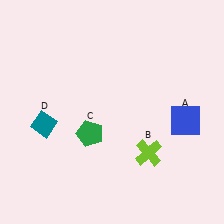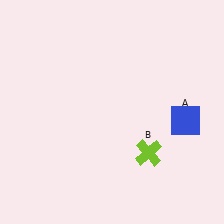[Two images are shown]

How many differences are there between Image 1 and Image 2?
There are 2 differences between the two images.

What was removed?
The teal diamond (D), the green pentagon (C) were removed in Image 2.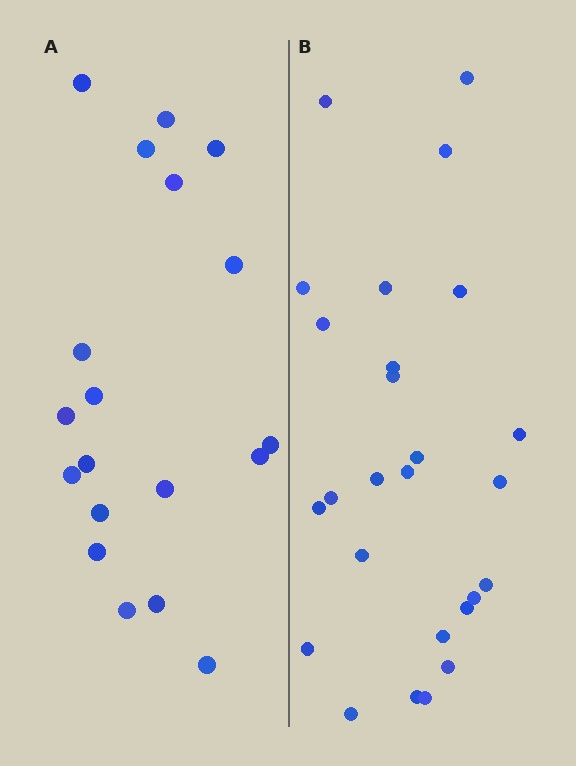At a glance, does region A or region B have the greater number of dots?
Region B (the right region) has more dots.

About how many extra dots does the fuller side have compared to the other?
Region B has roughly 8 or so more dots than region A.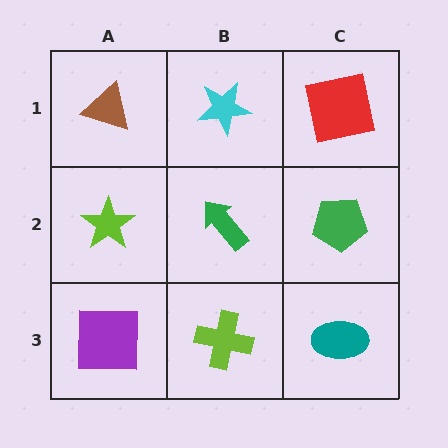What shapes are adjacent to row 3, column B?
A green arrow (row 2, column B), a purple square (row 3, column A), a teal ellipse (row 3, column C).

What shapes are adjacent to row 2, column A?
A brown triangle (row 1, column A), a purple square (row 3, column A), a green arrow (row 2, column B).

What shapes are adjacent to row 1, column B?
A green arrow (row 2, column B), a brown triangle (row 1, column A), a red square (row 1, column C).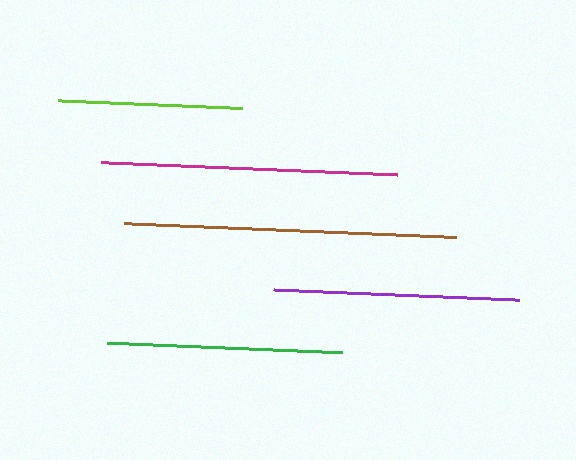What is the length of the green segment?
The green segment is approximately 235 pixels long.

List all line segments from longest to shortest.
From longest to shortest: brown, magenta, purple, green, lime.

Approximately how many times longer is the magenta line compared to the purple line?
The magenta line is approximately 1.2 times the length of the purple line.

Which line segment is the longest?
The brown line is the longest at approximately 332 pixels.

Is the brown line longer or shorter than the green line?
The brown line is longer than the green line.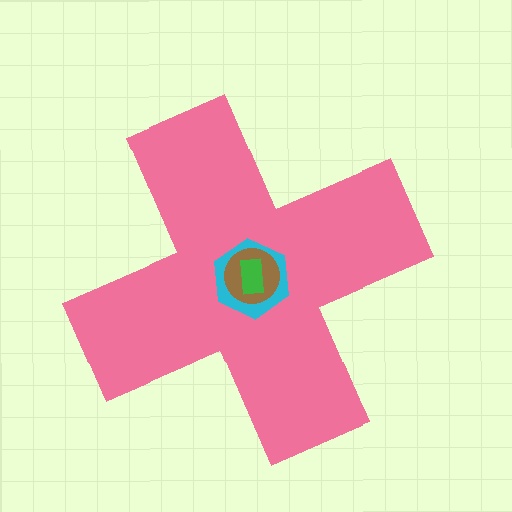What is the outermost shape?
The pink cross.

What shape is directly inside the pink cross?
The cyan hexagon.